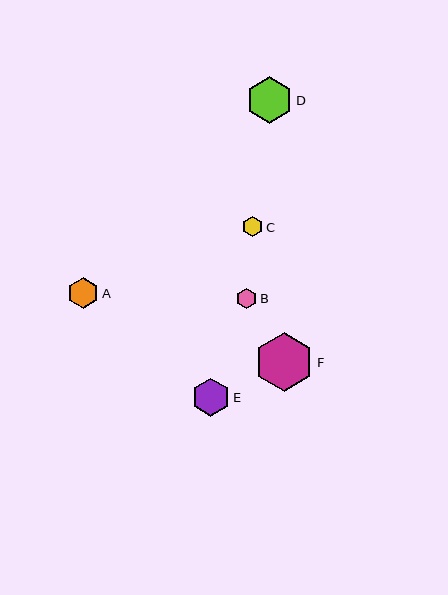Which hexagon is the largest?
Hexagon F is the largest with a size of approximately 59 pixels.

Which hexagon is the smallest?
Hexagon C is the smallest with a size of approximately 20 pixels.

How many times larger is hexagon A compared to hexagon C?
Hexagon A is approximately 1.6 times the size of hexagon C.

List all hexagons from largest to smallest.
From largest to smallest: F, D, E, A, B, C.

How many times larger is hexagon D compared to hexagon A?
Hexagon D is approximately 1.5 times the size of hexagon A.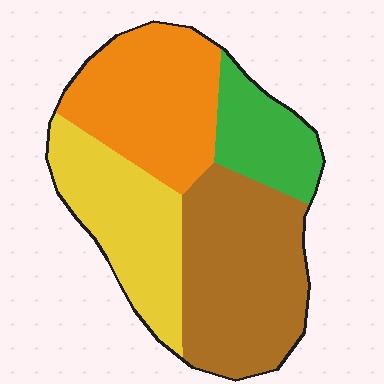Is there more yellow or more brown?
Brown.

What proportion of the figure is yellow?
Yellow takes up between a sixth and a third of the figure.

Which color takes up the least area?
Green, at roughly 15%.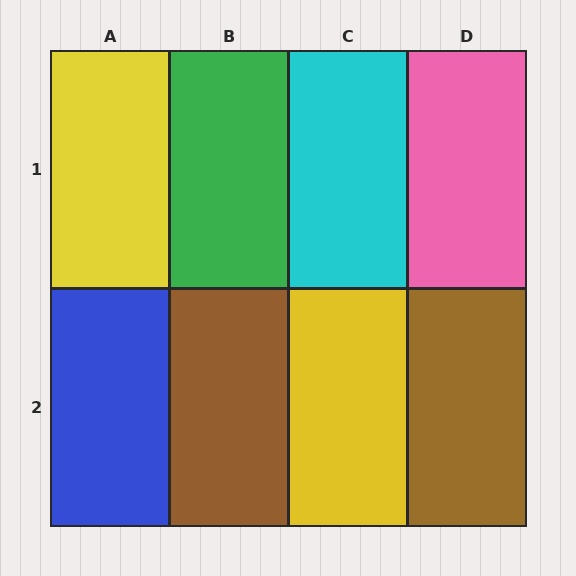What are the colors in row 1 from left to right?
Yellow, green, cyan, pink.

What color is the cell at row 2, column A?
Blue.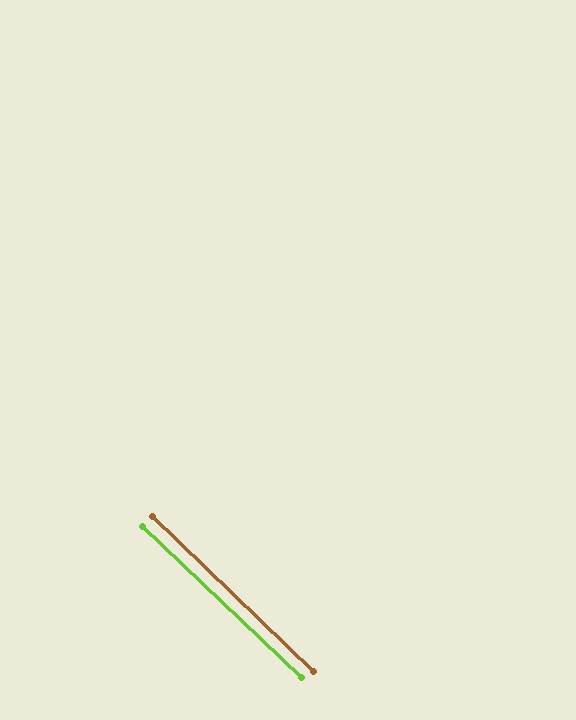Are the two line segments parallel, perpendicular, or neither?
Parallel — their directions differ by only 0.5°.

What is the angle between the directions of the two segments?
Approximately 0 degrees.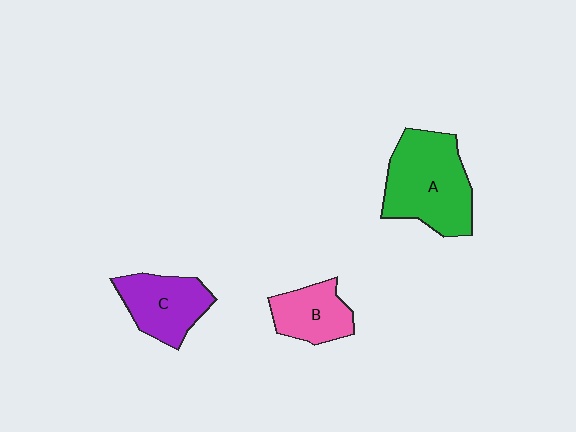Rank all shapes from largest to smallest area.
From largest to smallest: A (green), C (purple), B (pink).